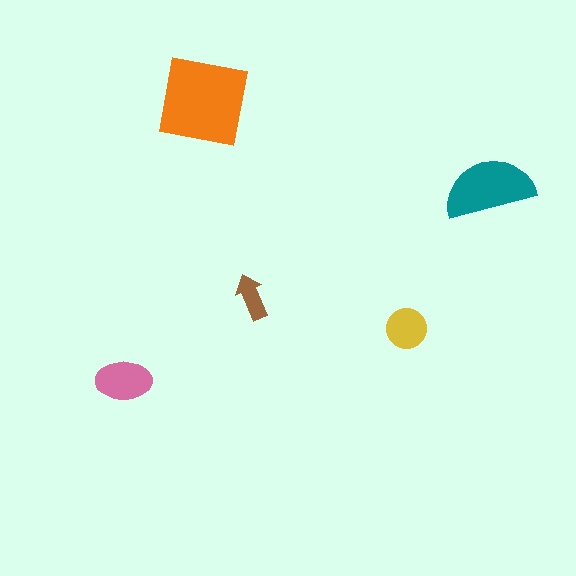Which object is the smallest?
The brown arrow.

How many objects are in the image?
There are 5 objects in the image.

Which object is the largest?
The orange square.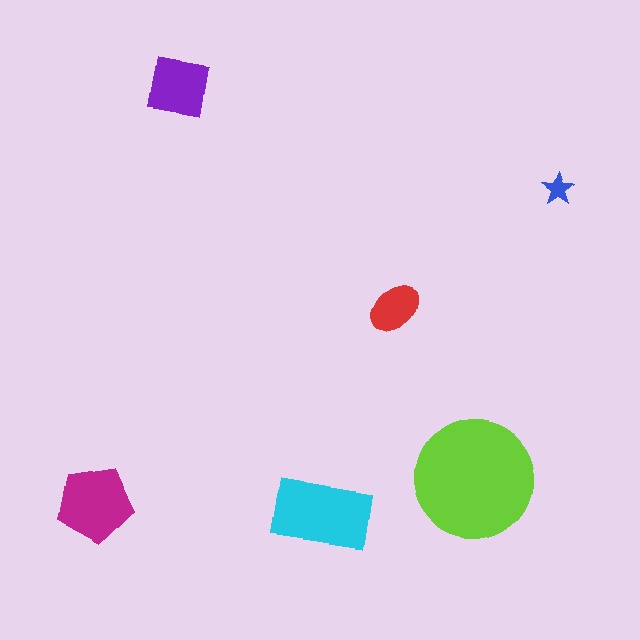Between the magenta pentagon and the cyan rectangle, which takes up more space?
The cyan rectangle.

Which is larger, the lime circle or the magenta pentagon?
The lime circle.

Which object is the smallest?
The blue star.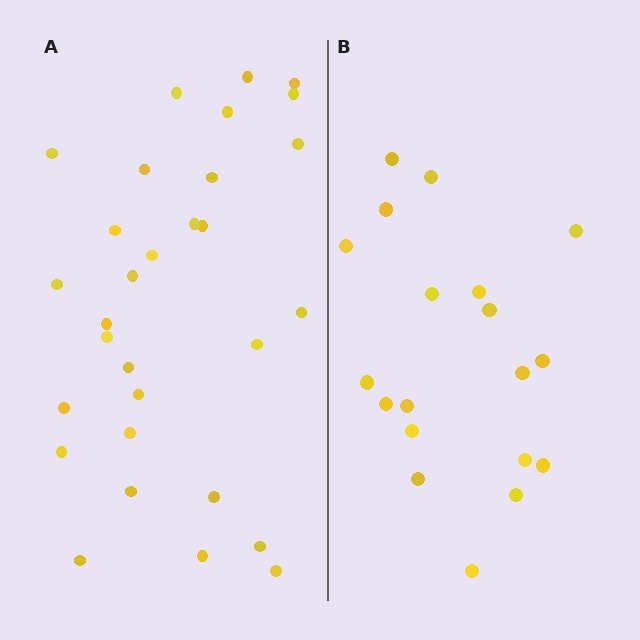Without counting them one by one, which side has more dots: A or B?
Region A (the left region) has more dots.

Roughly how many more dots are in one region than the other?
Region A has roughly 12 or so more dots than region B.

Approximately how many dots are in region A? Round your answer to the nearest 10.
About 30 dots.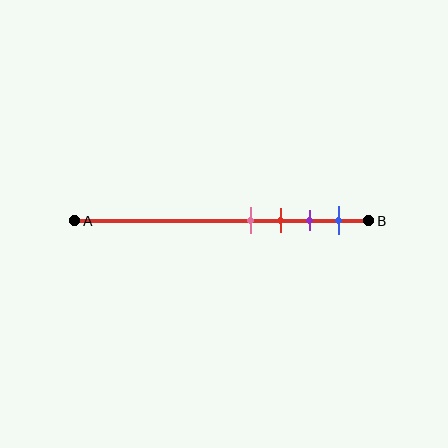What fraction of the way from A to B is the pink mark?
The pink mark is approximately 60% (0.6) of the way from A to B.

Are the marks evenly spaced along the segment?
Yes, the marks are approximately evenly spaced.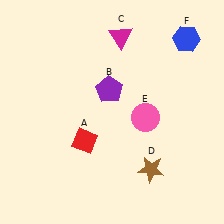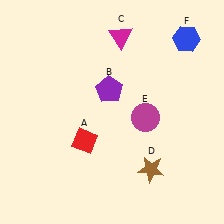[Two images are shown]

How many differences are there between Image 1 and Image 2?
There is 1 difference between the two images.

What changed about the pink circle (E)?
In Image 1, E is pink. In Image 2, it changed to magenta.